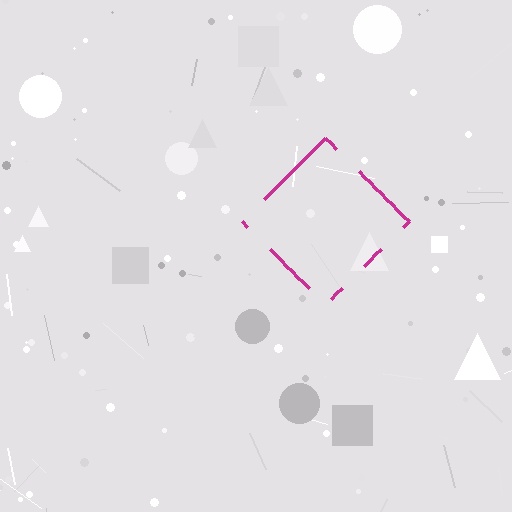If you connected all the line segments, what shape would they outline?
They would outline a diamond.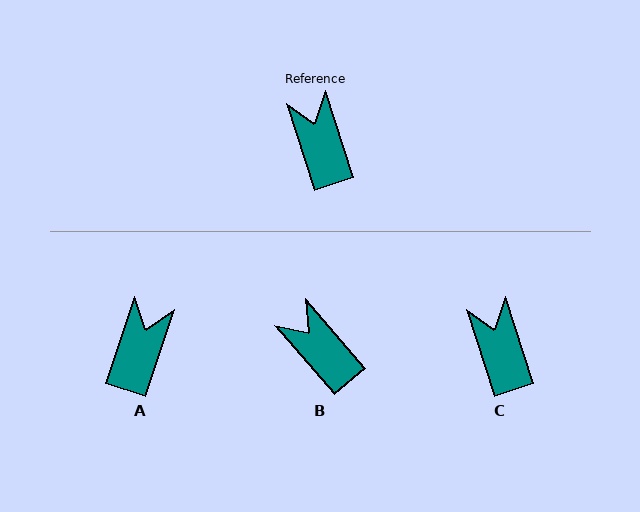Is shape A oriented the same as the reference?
No, it is off by about 36 degrees.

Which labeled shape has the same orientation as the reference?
C.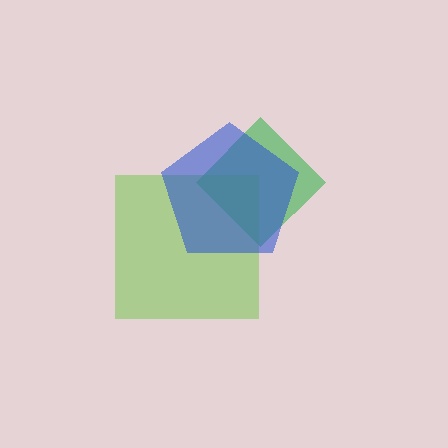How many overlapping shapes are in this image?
There are 3 overlapping shapes in the image.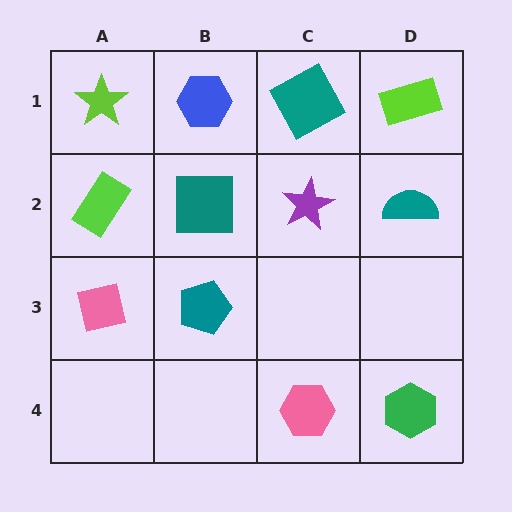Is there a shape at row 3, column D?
No, that cell is empty.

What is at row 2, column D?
A teal semicircle.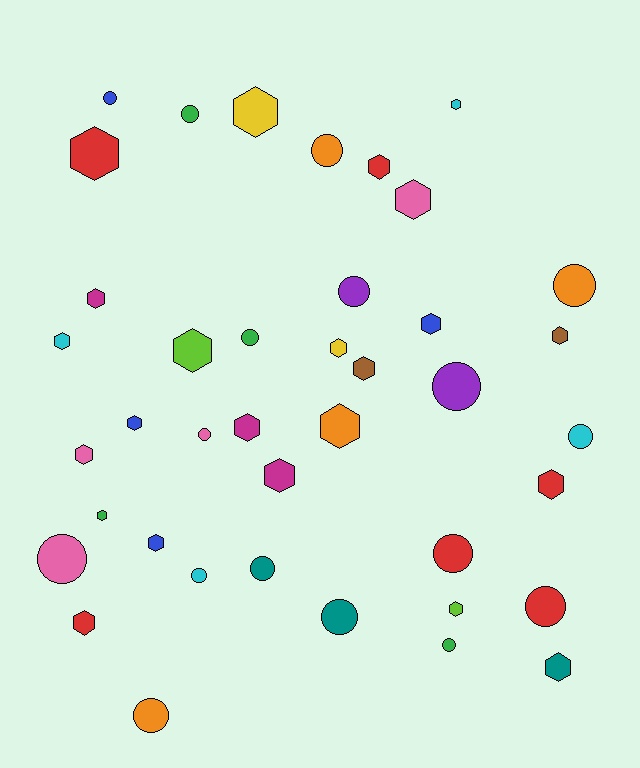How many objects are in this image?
There are 40 objects.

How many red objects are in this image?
There are 6 red objects.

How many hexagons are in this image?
There are 23 hexagons.